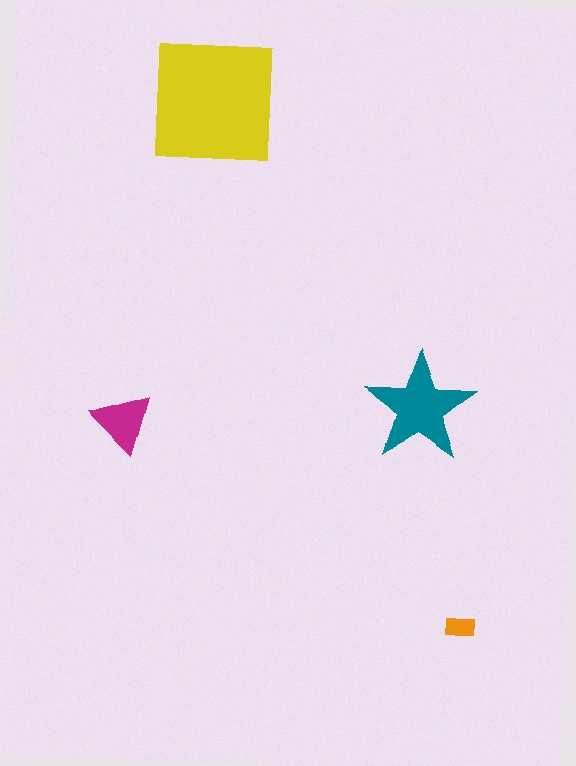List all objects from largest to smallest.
The yellow square, the teal star, the magenta triangle, the orange rectangle.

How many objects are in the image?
There are 4 objects in the image.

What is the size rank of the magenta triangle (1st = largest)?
3rd.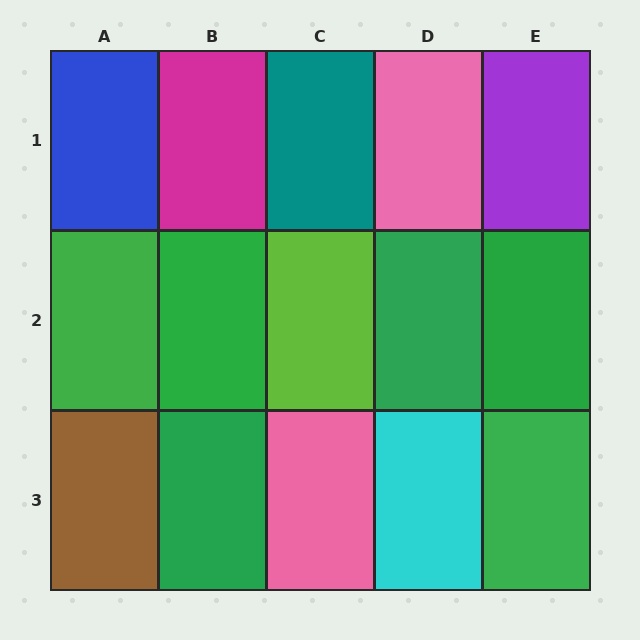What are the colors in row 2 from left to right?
Green, green, lime, green, green.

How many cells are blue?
1 cell is blue.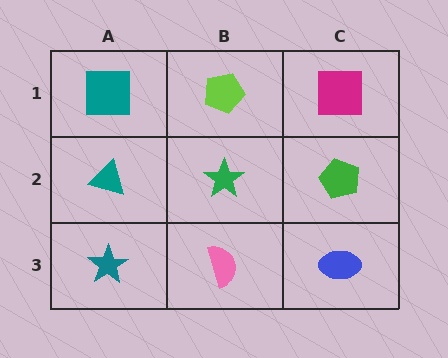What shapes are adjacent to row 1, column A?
A teal triangle (row 2, column A), a lime pentagon (row 1, column B).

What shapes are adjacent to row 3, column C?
A green pentagon (row 2, column C), a pink semicircle (row 3, column B).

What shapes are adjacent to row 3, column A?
A teal triangle (row 2, column A), a pink semicircle (row 3, column B).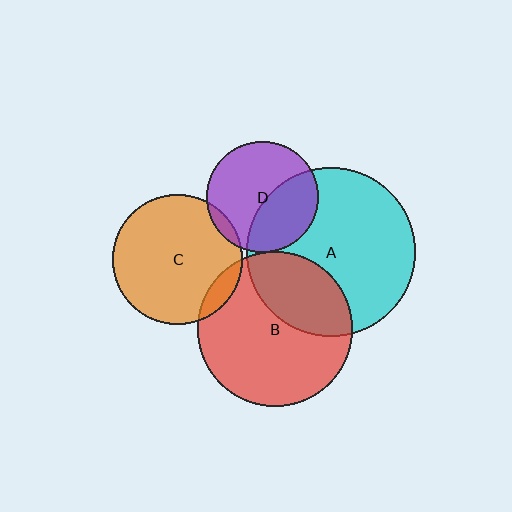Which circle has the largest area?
Circle A (cyan).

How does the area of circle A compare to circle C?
Approximately 1.7 times.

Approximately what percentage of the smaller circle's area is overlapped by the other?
Approximately 10%.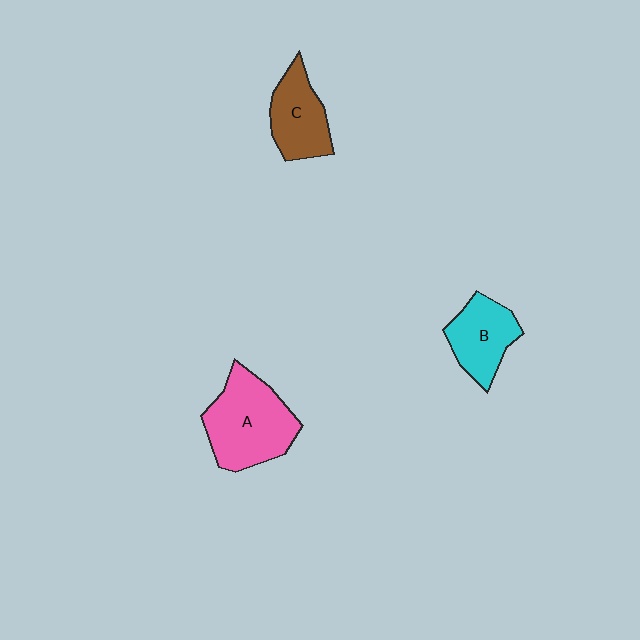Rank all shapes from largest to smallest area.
From largest to smallest: A (pink), B (cyan), C (brown).